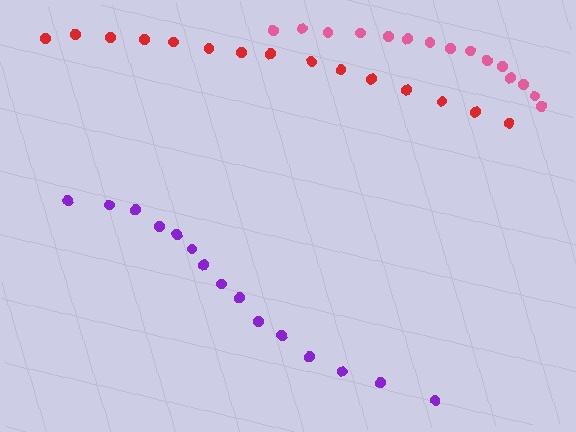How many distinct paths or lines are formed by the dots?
There are 3 distinct paths.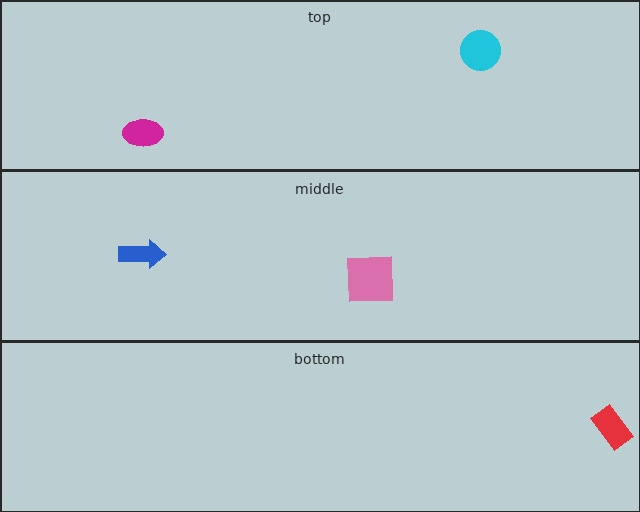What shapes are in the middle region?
The blue arrow, the pink square.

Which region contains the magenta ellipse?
The top region.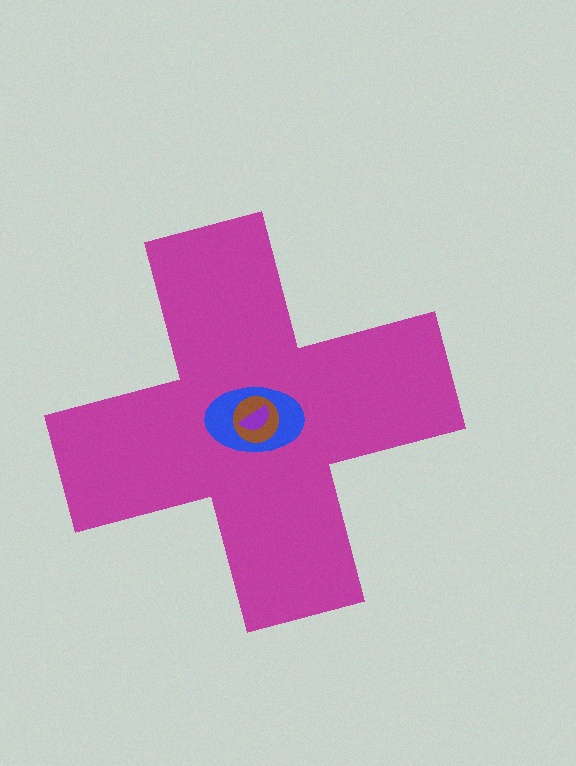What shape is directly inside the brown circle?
The purple semicircle.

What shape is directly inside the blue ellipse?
The brown circle.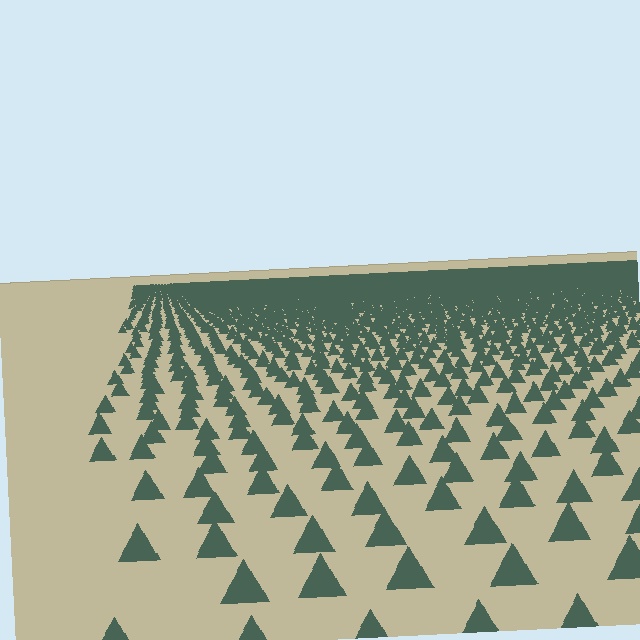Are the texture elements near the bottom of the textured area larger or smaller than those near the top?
Larger. Near the bottom, elements are closer to the viewer and appear at a bigger on-screen size.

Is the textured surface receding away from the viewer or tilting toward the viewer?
The surface is receding away from the viewer. Texture elements get smaller and denser toward the top.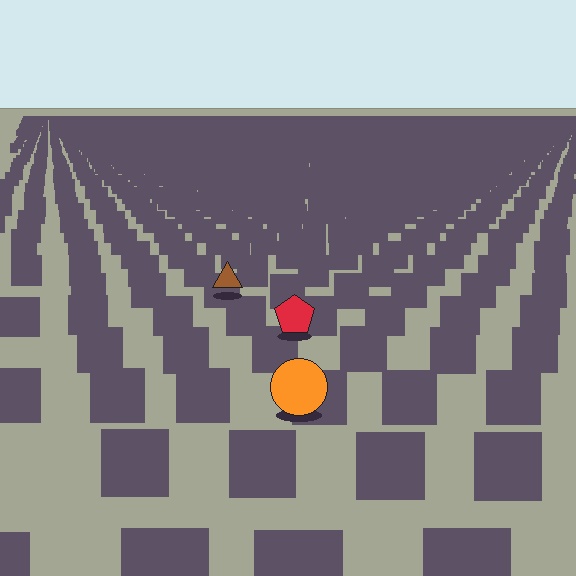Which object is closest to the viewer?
The orange circle is closest. The texture marks near it are larger and more spread out.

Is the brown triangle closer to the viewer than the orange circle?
No. The orange circle is closer — you can tell from the texture gradient: the ground texture is coarser near it.